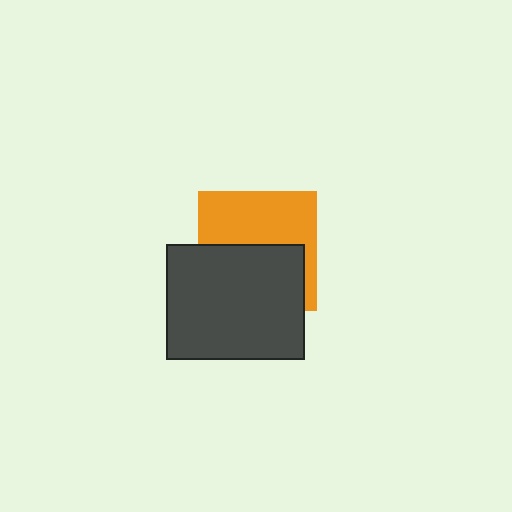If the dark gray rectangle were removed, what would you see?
You would see the complete orange square.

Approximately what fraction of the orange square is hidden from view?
Roughly 51% of the orange square is hidden behind the dark gray rectangle.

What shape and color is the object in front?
The object in front is a dark gray rectangle.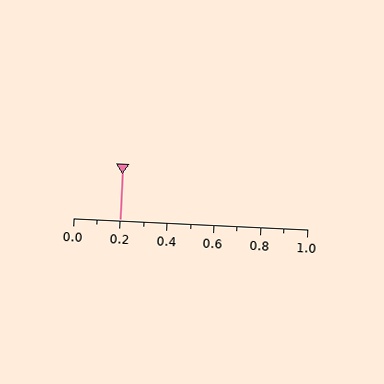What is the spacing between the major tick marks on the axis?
The major ticks are spaced 0.2 apart.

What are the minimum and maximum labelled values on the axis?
The axis runs from 0.0 to 1.0.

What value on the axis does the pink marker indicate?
The marker indicates approximately 0.2.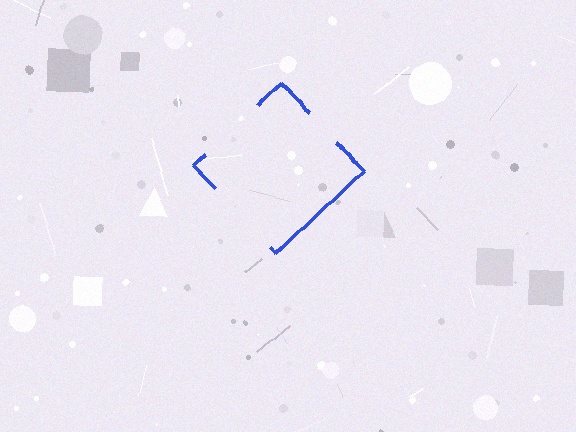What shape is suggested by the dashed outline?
The dashed outline suggests a diamond.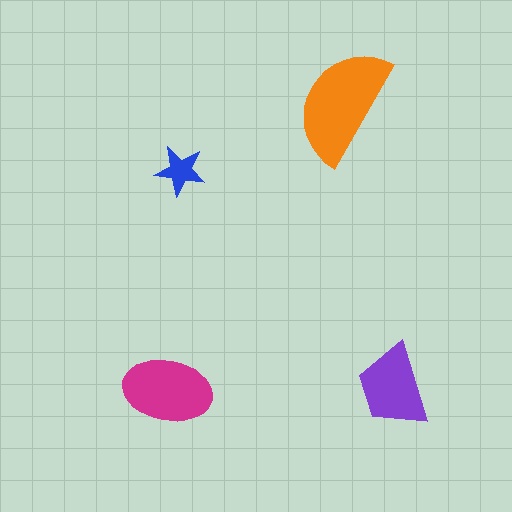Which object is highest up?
The orange semicircle is topmost.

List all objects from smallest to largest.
The blue star, the purple trapezoid, the magenta ellipse, the orange semicircle.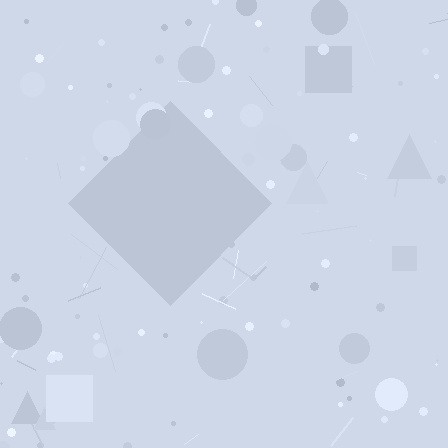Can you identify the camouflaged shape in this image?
The camouflaged shape is a diamond.